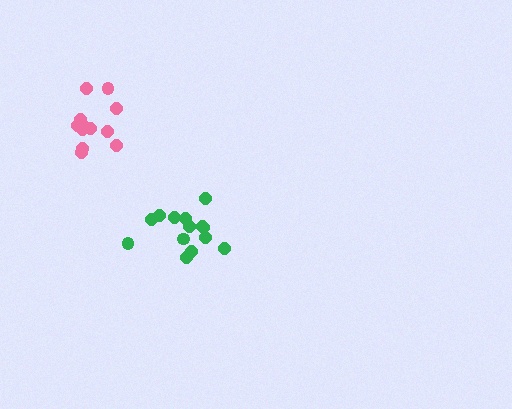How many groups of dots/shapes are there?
There are 2 groups.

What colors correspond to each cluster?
The clusters are colored: pink, green.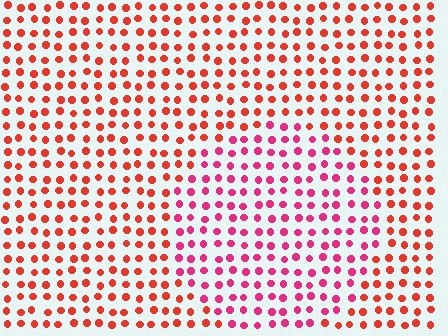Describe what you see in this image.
The image is filled with small red elements in a uniform arrangement. A circle-shaped region is visible where the elements are tinted to a slightly different hue, forming a subtle color boundary.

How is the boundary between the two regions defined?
The boundary is defined purely by a slight shift in hue (about 32 degrees). Spacing, size, and orientation are identical on both sides.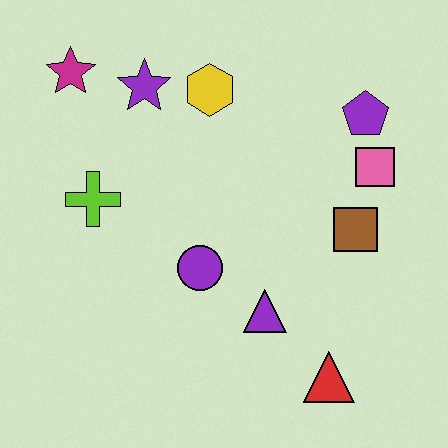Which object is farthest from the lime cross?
The red triangle is farthest from the lime cross.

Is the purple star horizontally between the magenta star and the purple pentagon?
Yes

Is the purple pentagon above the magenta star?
No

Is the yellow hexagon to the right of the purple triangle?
No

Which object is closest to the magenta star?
The purple star is closest to the magenta star.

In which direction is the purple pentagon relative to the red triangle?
The purple pentagon is above the red triangle.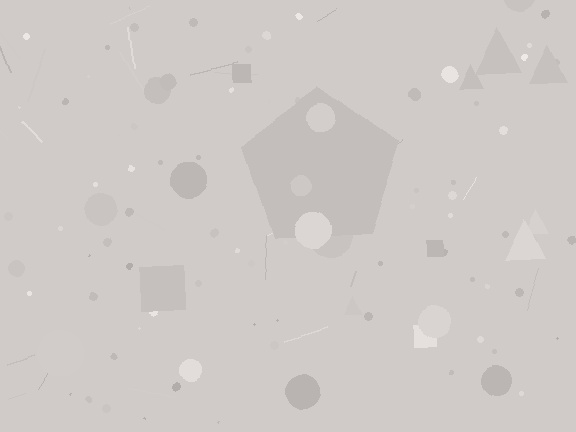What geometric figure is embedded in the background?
A pentagon is embedded in the background.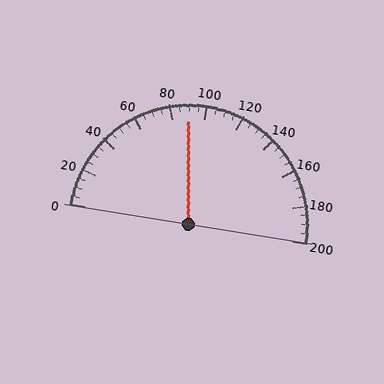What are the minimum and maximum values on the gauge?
The gauge ranges from 0 to 200.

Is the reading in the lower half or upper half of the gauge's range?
The reading is in the lower half of the range (0 to 200).